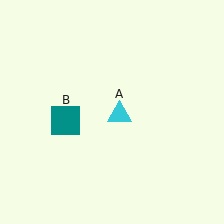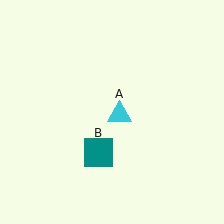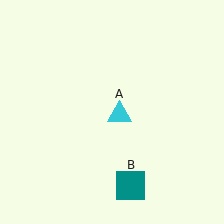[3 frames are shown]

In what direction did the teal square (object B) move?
The teal square (object B) moved down and to the right.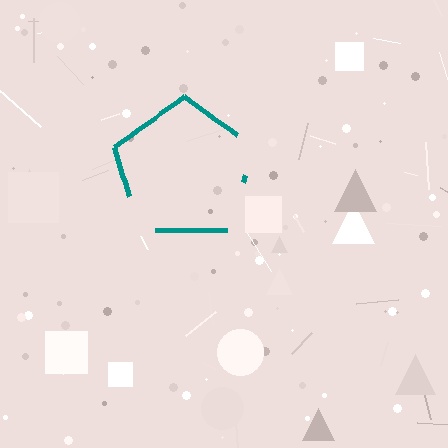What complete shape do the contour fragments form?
The contour fragments form a pentagon.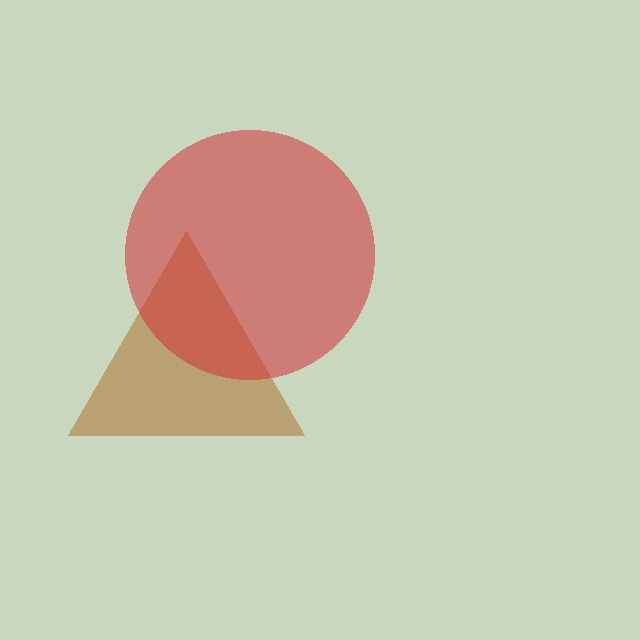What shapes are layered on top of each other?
The layered shapes are: a brown triangle, a red circle.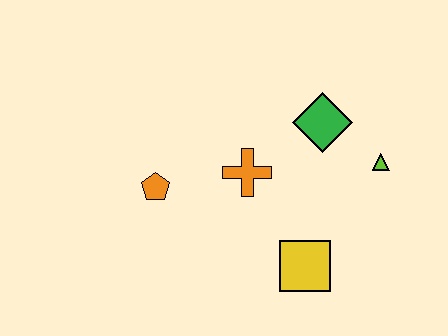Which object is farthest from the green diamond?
The orange pentagon is farthest from the green diamond.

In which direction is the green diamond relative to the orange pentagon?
The green diamond is to the right of the orange pentagon.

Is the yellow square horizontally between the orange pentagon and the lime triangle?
Yes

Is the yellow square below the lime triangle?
Yes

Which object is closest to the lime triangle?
The green diamond is closest to the lime triangle.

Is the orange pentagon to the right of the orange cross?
No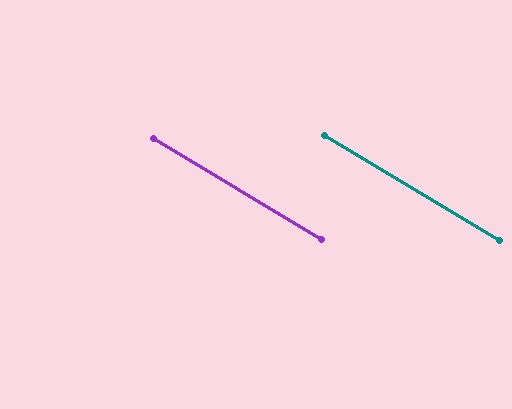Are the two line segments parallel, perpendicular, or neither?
Parallel — their directions differ by only 0.2°.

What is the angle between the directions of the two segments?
Approximately 0 degrees.